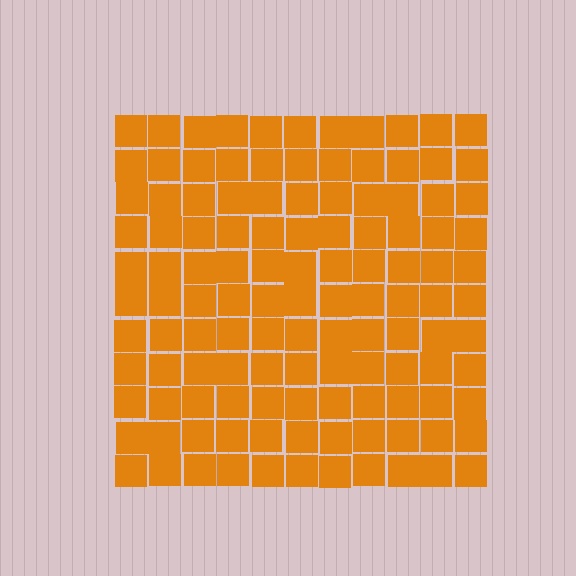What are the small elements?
The small elements are squares.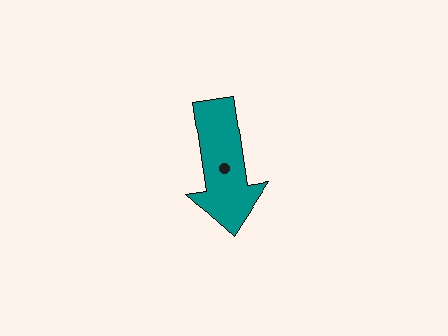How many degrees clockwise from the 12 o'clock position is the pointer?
Approximately 172 degrees.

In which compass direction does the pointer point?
South.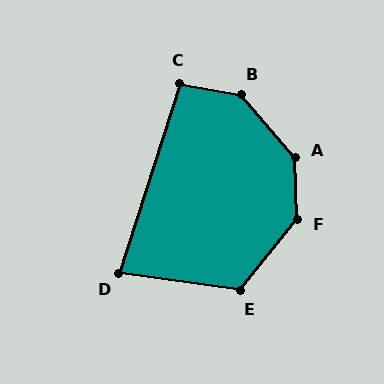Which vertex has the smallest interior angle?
D, at approximately 80 degrees.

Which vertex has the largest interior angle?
A, at approximately 141 degrees.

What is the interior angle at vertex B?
Approximately 141 degrees (obtuse).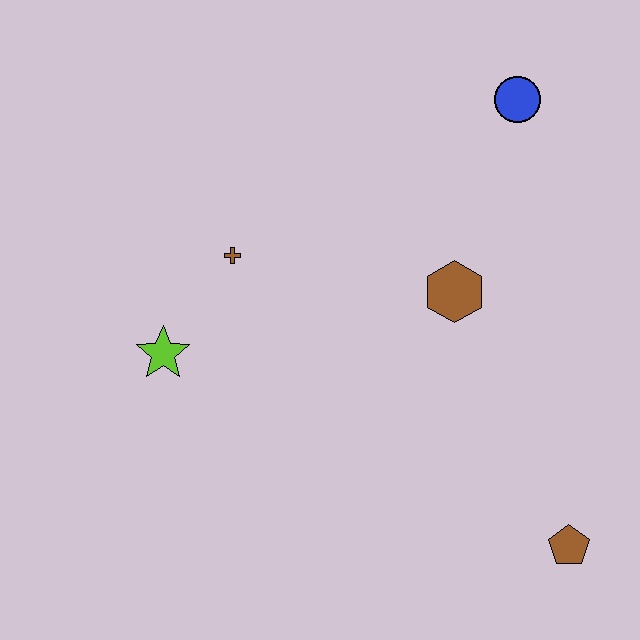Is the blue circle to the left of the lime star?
No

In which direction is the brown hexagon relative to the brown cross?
The brown hexagon is to the right of the brown cross.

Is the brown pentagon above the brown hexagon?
No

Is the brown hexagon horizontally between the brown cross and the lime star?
No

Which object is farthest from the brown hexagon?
The lime star is farthest from the brown hexagon.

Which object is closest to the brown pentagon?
The brown hexagon is closest to the brown pentagon.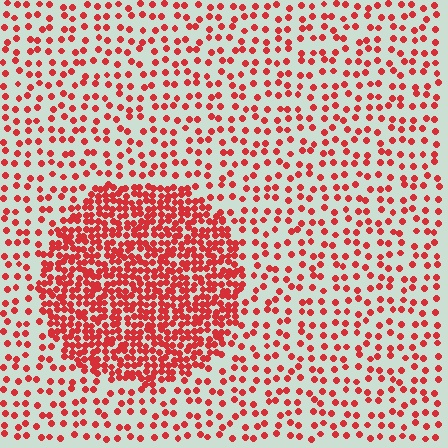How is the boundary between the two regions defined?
The boundary is defined by a change in element density (approximately 2.8x ratio). All elements are the same color, size, and shape.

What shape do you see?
I see a circle.